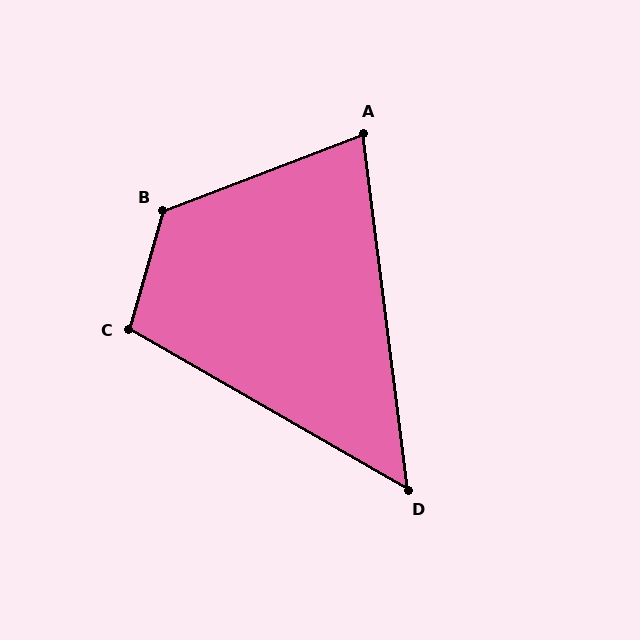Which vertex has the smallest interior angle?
D, at approximately 53 degrees.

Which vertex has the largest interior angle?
B, at approximately 127 degrees.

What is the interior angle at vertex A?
Approximately 76 degrees (acute).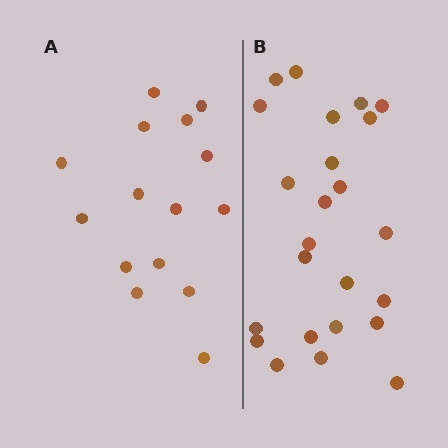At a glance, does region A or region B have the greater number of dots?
Region B (the right region) has more dots.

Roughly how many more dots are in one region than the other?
Region B has roughly 8 or so more dots than region A.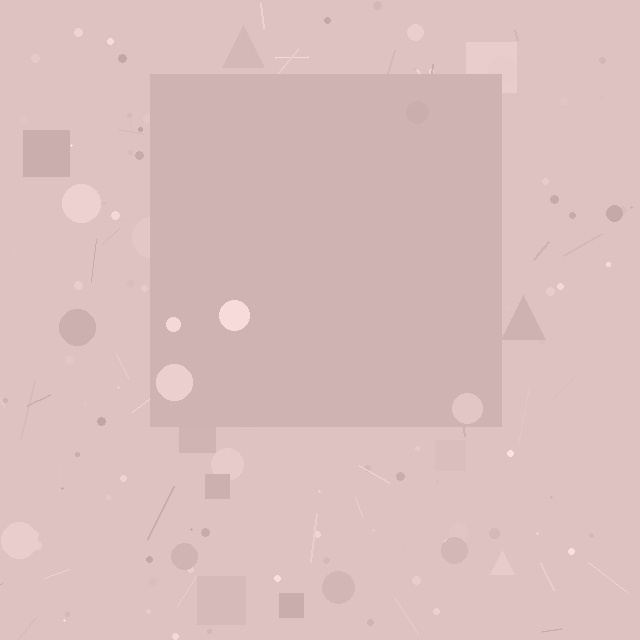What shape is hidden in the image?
A square is hidden in the image.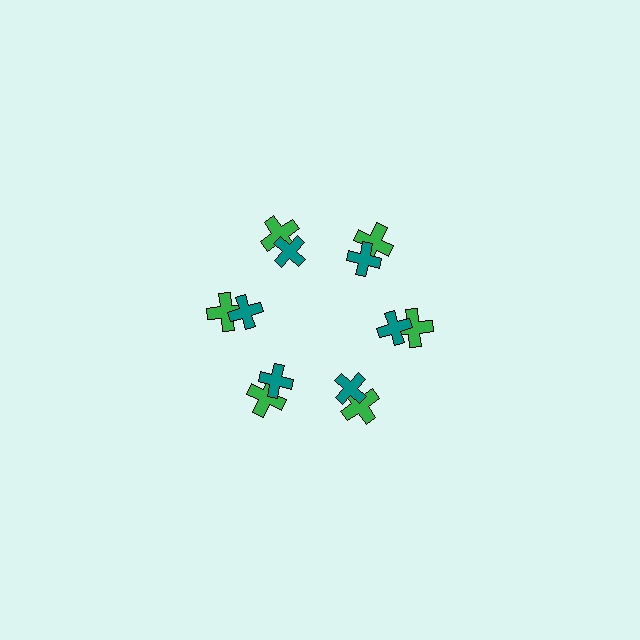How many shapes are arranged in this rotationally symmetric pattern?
There are 12 shapes, arranged in 6 groups of 2.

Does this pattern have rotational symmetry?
Yes, this pattern has 6-fold rotational symmetry. It looks the same after rotating 60 degrees around the center.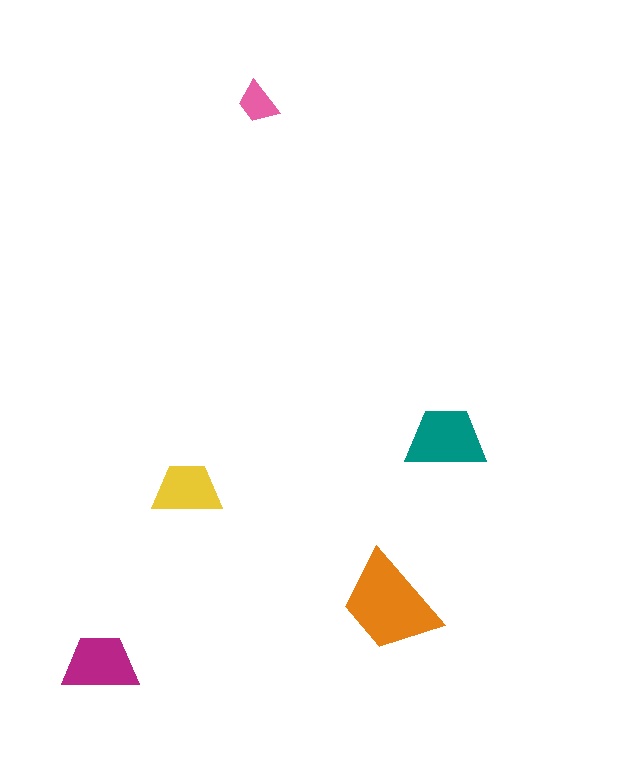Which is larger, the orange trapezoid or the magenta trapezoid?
The orange one.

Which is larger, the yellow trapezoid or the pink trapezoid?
The yellow one.